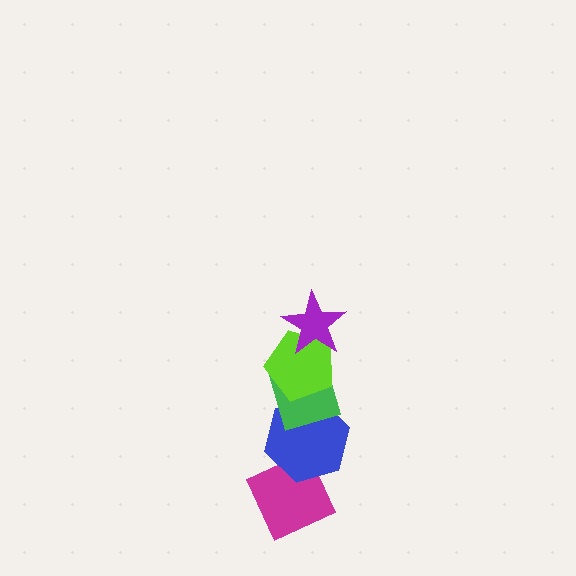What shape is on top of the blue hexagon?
The green diamond is on top of the blue hexagon.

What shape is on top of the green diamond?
The lime pentagon is on top of the green diamond.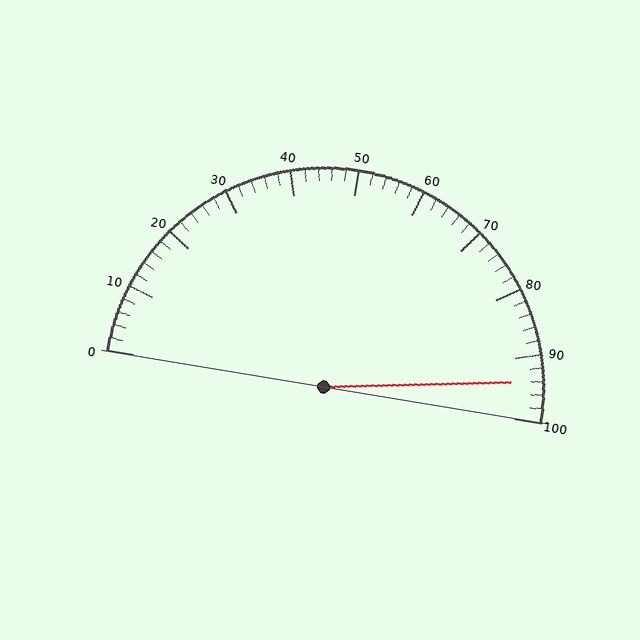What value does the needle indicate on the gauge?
The needle indicates approximately 94.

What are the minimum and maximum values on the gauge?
The gauge ranges from 0 to 100.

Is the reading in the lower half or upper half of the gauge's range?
The reading is in the upper half of the range (0 to 100).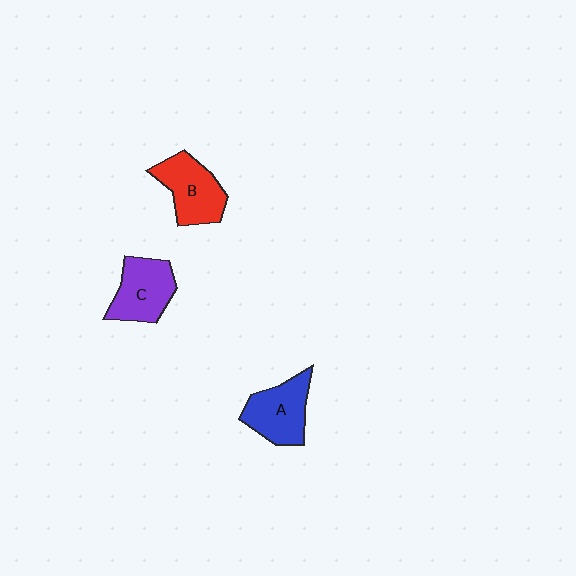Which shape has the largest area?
Shape B (red).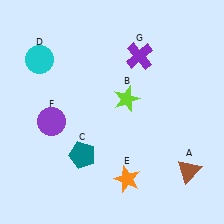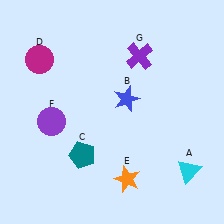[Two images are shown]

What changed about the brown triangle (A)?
In Image 1, A is brown. In Image 2, it changed to cyan.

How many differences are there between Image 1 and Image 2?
There are 3 differences between the two images.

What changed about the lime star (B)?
In Image 1, B is lime. In Image 2, it changed to blue.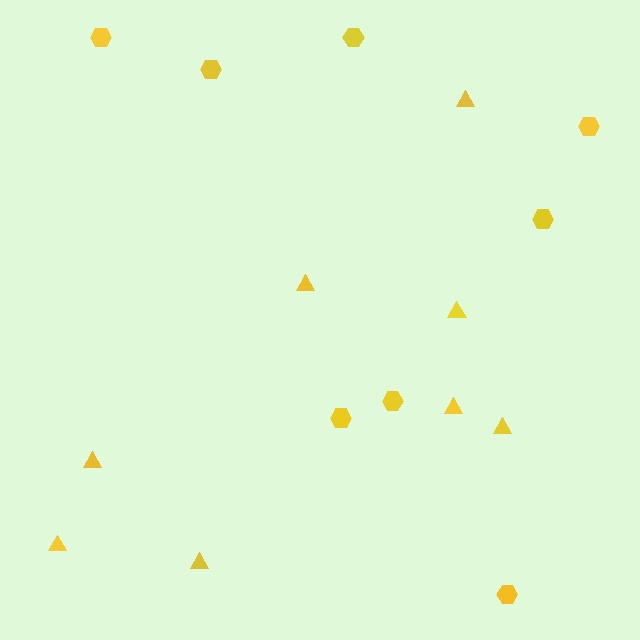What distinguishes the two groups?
There are 2 groups: one group of triangles (8) and one group of hexagons (8).